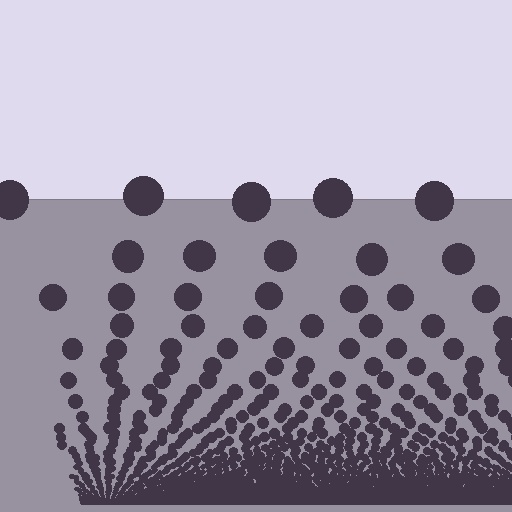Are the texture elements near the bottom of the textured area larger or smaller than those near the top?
Smaller. The gradient is inverted — elements near the bottom are smaller and denser.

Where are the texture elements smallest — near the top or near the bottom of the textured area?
Near the bottom.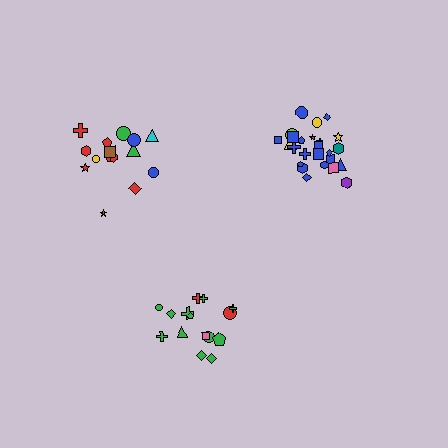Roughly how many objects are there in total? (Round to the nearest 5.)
Roughly 55 objects in total.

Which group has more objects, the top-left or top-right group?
The top-right group.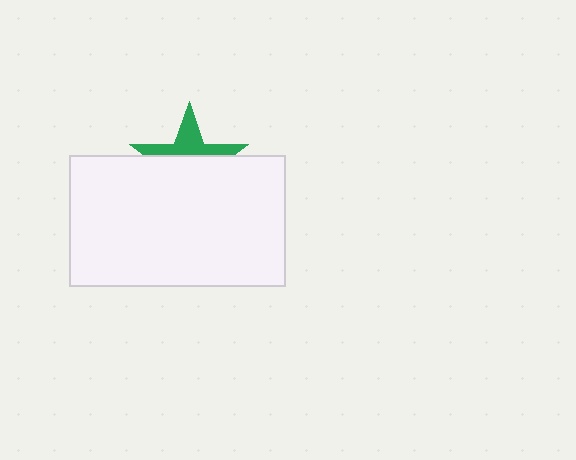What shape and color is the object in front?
The object in front is a white rectangle.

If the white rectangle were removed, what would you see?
You would see the complete green star.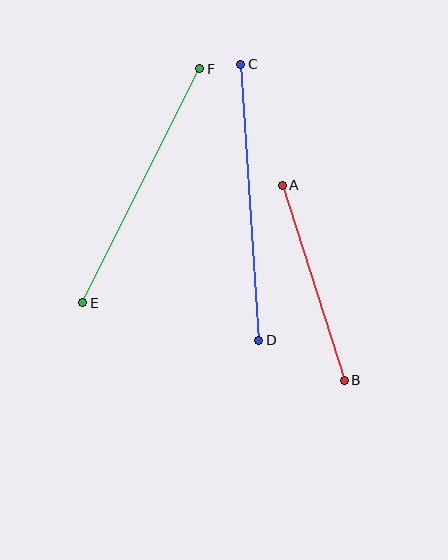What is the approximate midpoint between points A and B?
The midpoint is at approximately (313, 283) pixels.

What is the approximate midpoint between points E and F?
The midpoint is at approximately (141, 186) pixels.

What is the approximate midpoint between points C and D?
The midpoint is at approximately (250, 202) pixels.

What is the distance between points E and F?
The distance is approximately 262 pixels.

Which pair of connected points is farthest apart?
Points C and D are farthest apart.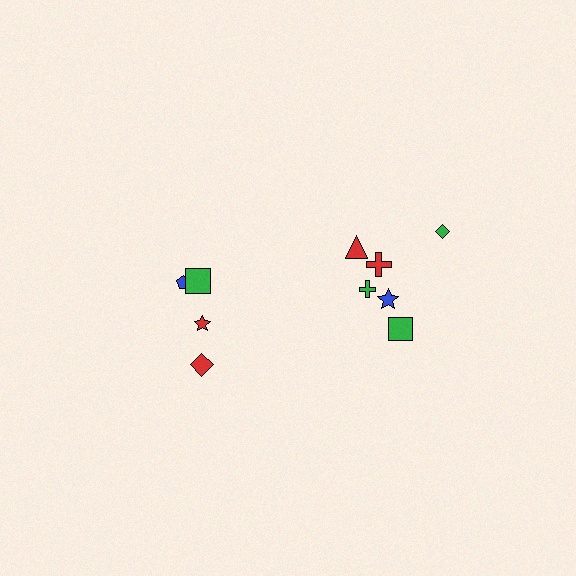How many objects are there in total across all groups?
There are 10 objects.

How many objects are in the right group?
There are 6 objects.